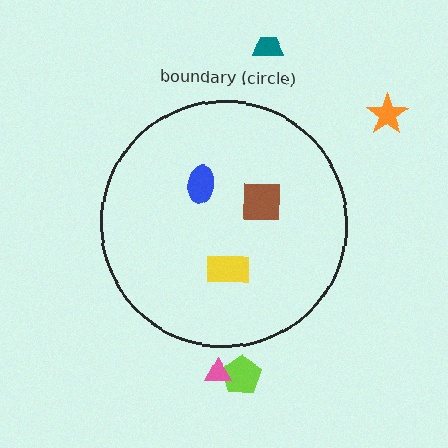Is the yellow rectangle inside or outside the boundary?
Inside.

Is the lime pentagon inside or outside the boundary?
Outside.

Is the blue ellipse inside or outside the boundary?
Inside.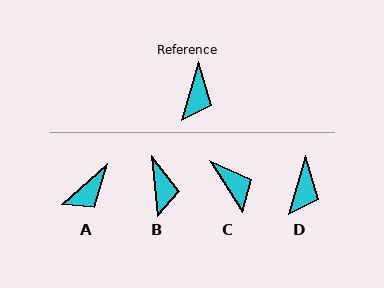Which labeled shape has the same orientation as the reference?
D.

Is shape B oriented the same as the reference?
No, it is off by about 22 degrees.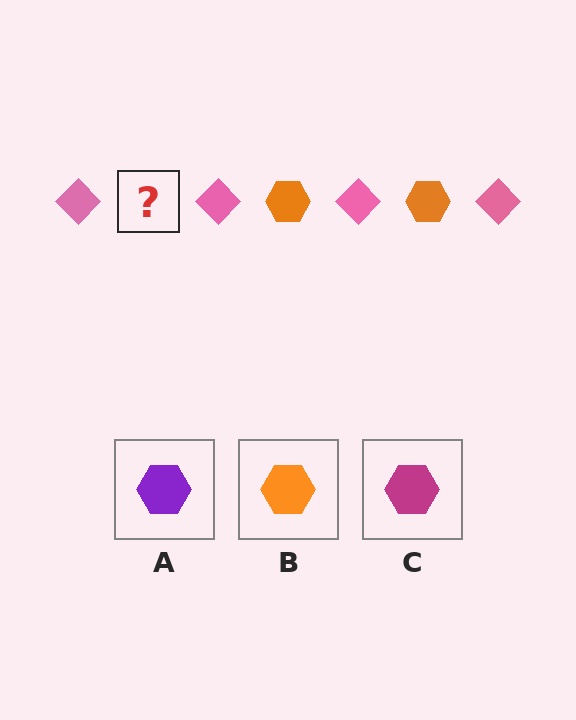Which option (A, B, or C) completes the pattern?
B.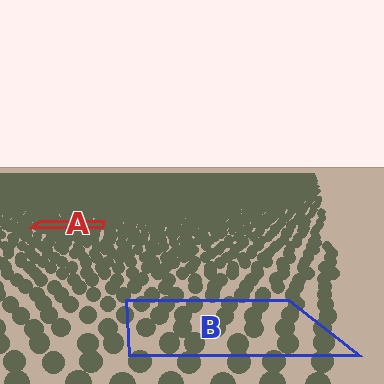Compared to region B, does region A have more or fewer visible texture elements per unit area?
Region A has more texture elements per unit area — they are packed more densely because it is farther away.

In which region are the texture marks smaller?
The texture marks are smaller in region A, because it is farther away.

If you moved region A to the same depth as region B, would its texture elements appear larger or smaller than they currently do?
They would appear larger. At a closer depth, the same texture elements are projected at a bigger on-screen size.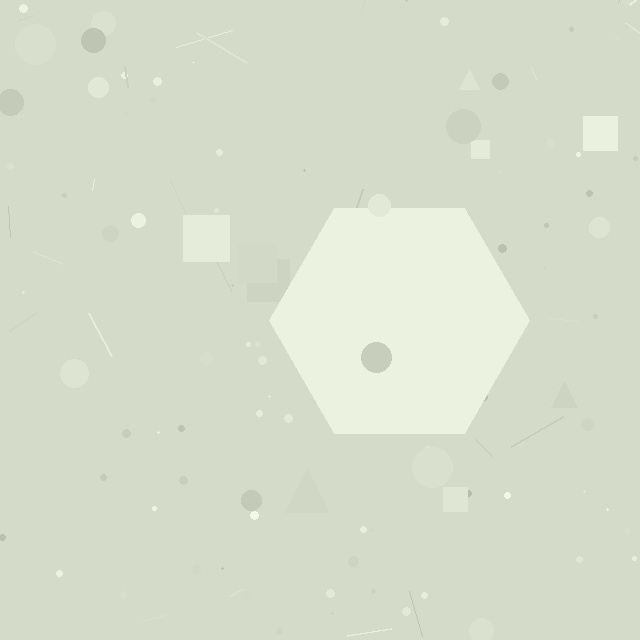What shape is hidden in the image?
A hexagon is hidden in the image.